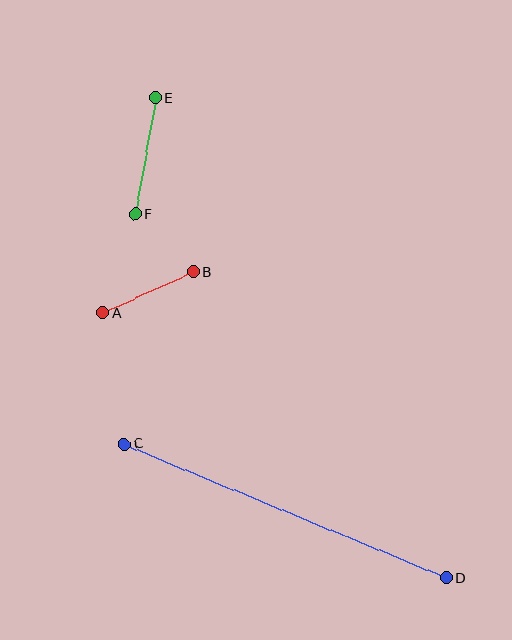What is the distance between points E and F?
The distance is approximately 118 pixels.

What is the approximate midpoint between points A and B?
The midpoint is at approximately (148, 293) pixels.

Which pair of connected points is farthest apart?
Points C and D are farthest apart.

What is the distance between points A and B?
The distance is approximately 100 pixels.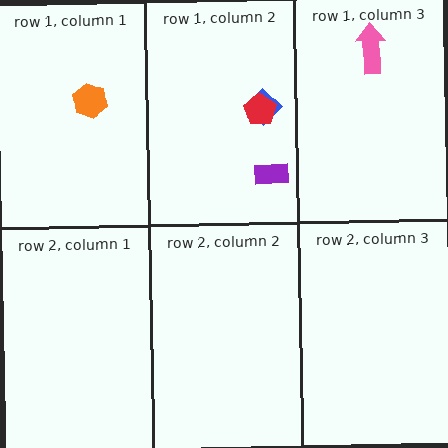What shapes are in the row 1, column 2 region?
The purple rectangle, the blue diamond, the red pentagon.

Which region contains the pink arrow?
The row 1, column 3 region.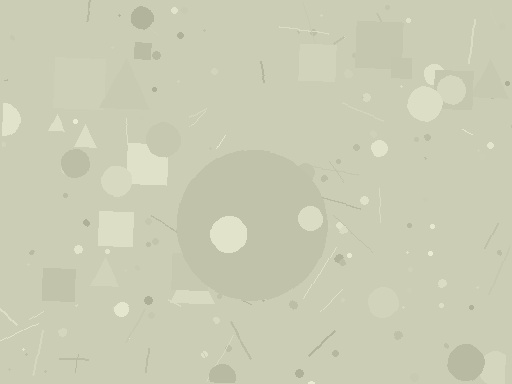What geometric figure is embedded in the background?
A circle is embedded in the background.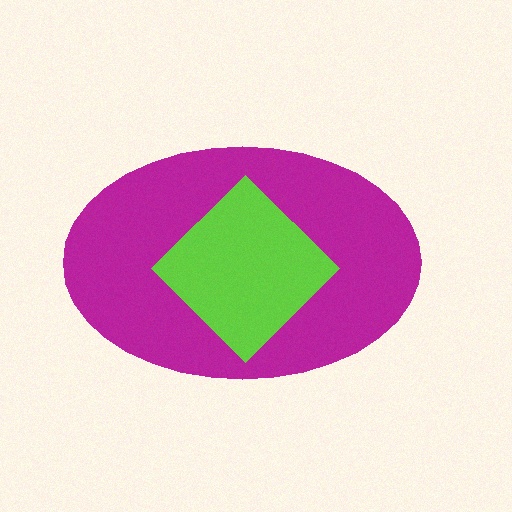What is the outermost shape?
The magenta ellipse.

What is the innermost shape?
The lime diamond.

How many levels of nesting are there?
2.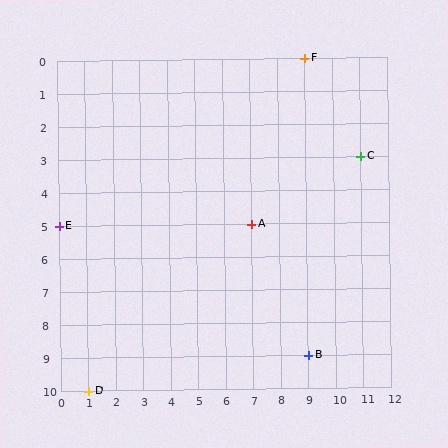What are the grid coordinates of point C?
Point C is at grid coordinates (11, 3).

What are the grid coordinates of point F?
Point F is at grid coordinates (9, 0).